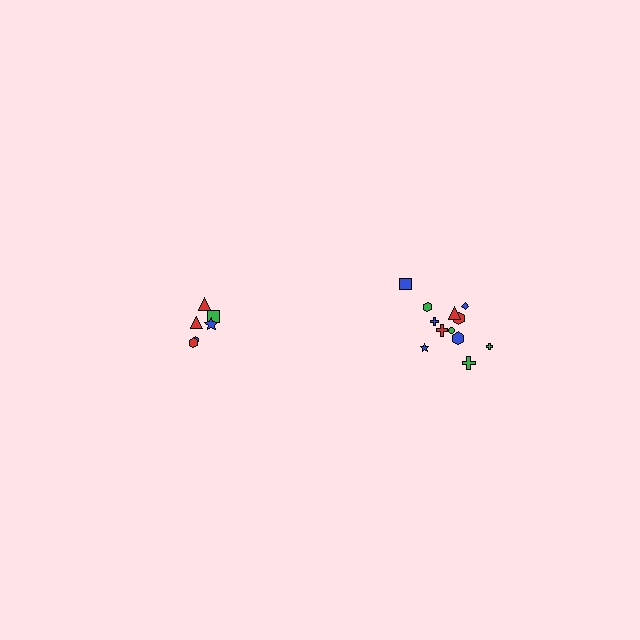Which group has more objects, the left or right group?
The right group.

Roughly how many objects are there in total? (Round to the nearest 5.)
Roughly 20 objects in total.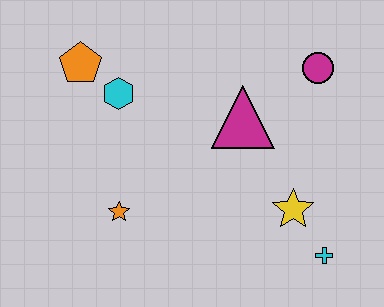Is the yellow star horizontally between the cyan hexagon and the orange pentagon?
No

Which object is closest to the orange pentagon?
The cyan hexagon is closest to the orange pentagon.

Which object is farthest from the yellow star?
The orange pentagon is farthest from the yellow star.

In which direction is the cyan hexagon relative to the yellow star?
The cyan hexagon is to the left of the yellow star.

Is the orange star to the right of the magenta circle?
No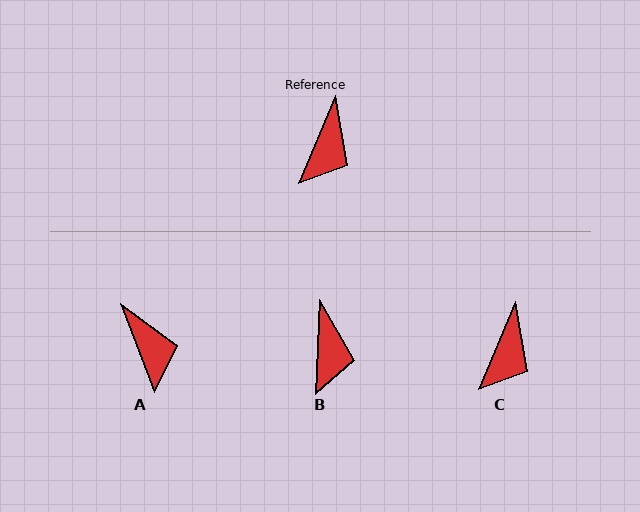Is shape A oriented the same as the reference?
No, it is off by about 44 degrees.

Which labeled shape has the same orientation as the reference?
C.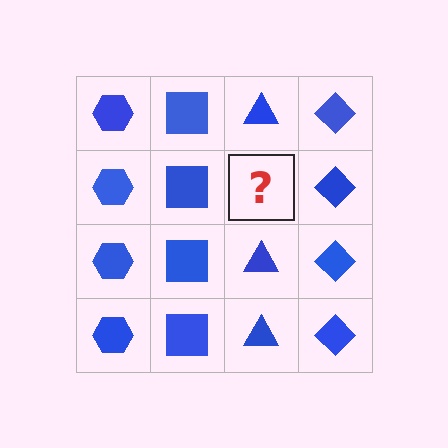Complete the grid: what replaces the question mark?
The question mark should be replaced with a blue triangle.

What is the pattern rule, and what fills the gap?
The rule is that each column has a consistent shape. The gap should be filled with a blue triangle.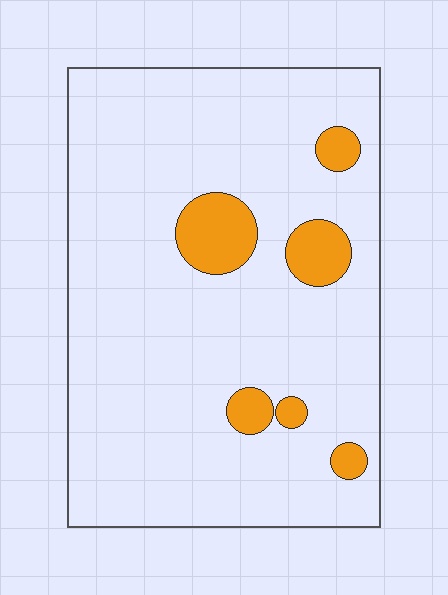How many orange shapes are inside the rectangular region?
6.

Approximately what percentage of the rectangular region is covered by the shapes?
Approximately 10%.